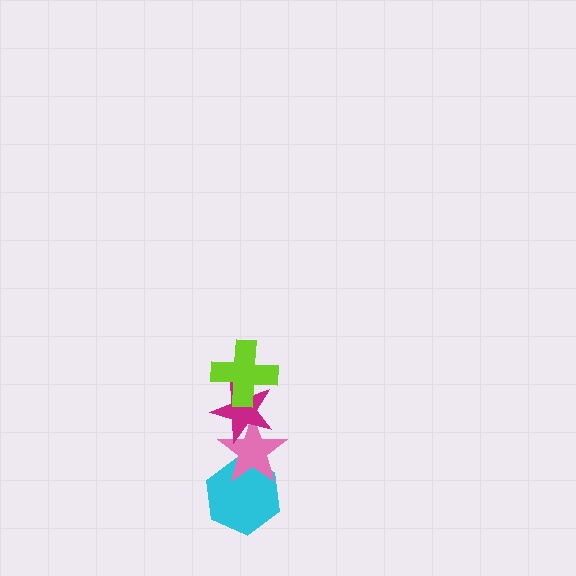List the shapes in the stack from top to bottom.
From top to bottom: the lime cross, the magenta star, the pink star, the cyan hexagon.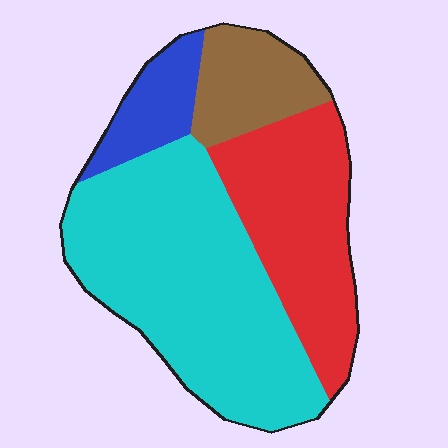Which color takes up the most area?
Cyan, at roughly 50%.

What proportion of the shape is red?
Red covers 28% of the shape.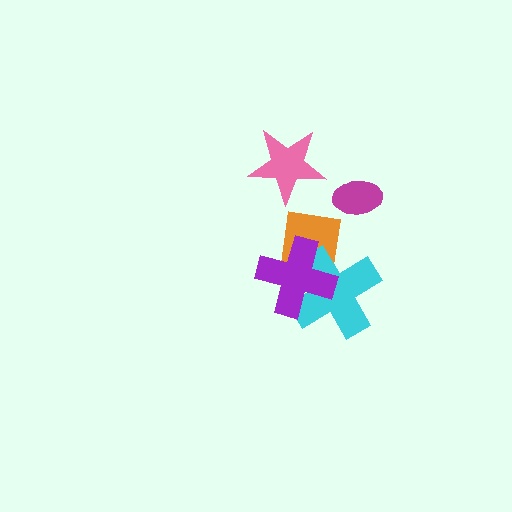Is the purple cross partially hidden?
No, no other shape covers it.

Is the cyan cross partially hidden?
Yes, it is partially covered by another shape.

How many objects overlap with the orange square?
2 objects overlap with the orange square.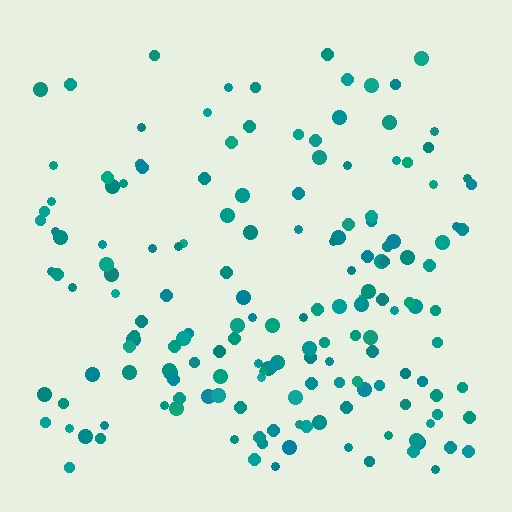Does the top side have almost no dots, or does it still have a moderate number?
Still a moderate number, just noticeably fewer than the bottom.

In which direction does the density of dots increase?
From top to bottom, with the bottom side densest.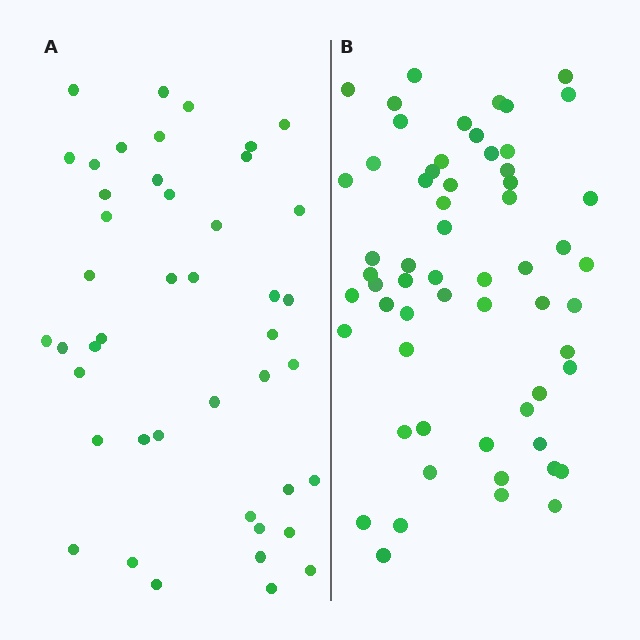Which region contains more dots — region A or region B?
Region B (the right region) has more dots.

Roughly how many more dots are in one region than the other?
Region B has approximately 15 more dots than region A.